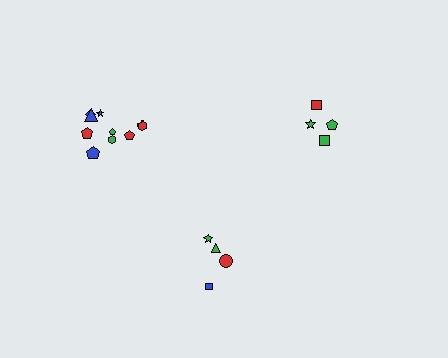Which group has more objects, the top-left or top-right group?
The top-left group.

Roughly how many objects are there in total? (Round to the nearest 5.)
Roughly 20 objects in total.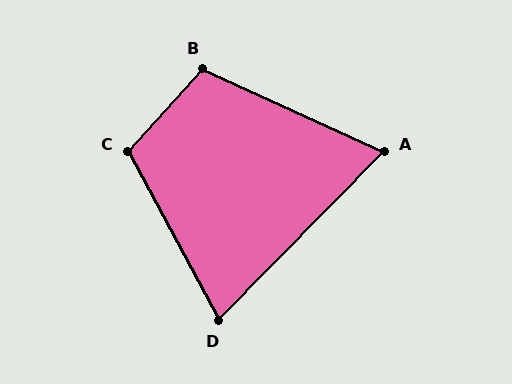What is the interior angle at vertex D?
Approximately 73 degrees (acute).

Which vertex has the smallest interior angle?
A, at approximately 70 degrees.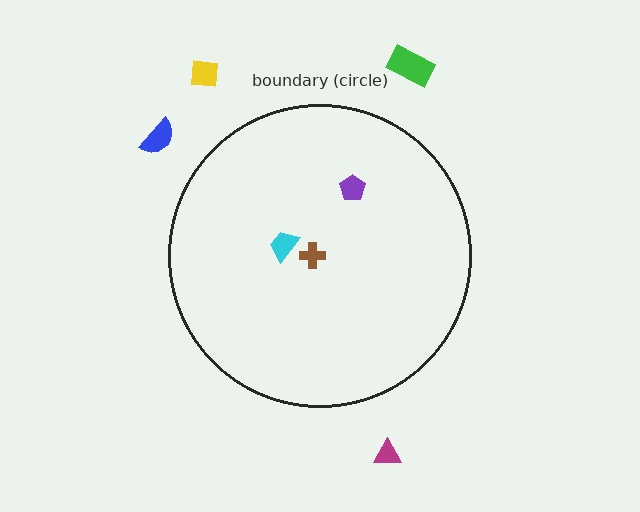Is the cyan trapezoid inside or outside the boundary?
Inside.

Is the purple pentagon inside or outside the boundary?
Inside.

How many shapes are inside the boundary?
3 inside, 4 outside.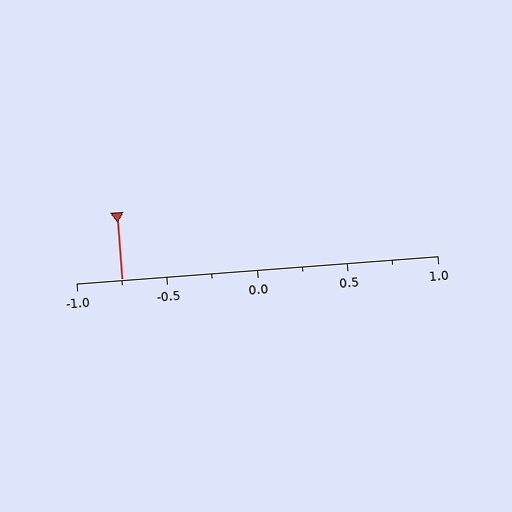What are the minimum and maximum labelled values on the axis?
The axis runs from -1.0 to 1.0.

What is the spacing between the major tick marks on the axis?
The major ticks are spaced 0.5 apart.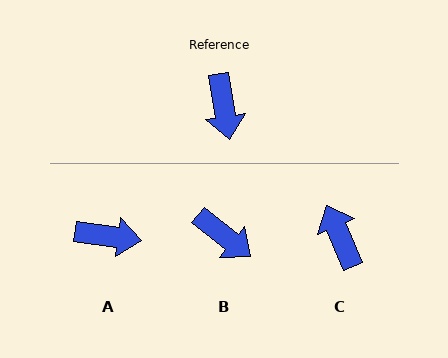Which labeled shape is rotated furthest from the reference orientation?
C, about 166 degrees away.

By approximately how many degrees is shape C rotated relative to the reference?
Approximately 166 degrees clockwise.